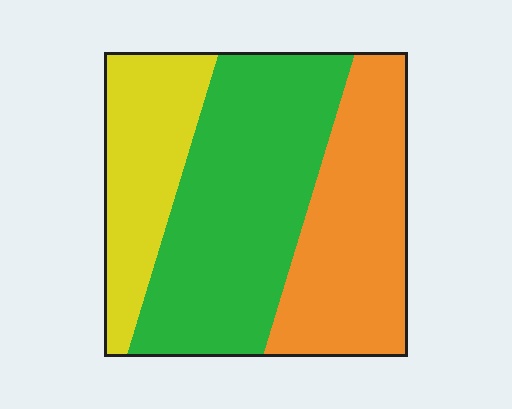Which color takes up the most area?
Green, at roughly 45%.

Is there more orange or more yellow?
Orange.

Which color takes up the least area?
Yellow, at roughly 25%.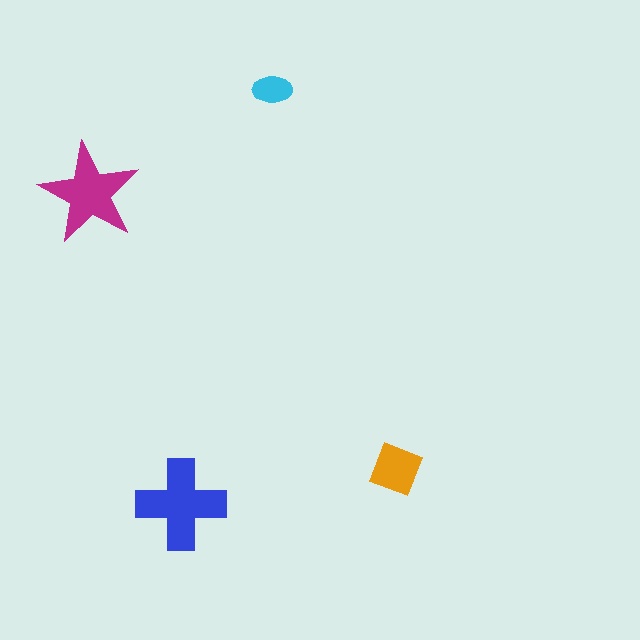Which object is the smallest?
The cyan ellipse.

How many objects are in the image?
There are 4 objects in the image.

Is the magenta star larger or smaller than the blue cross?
Smaller.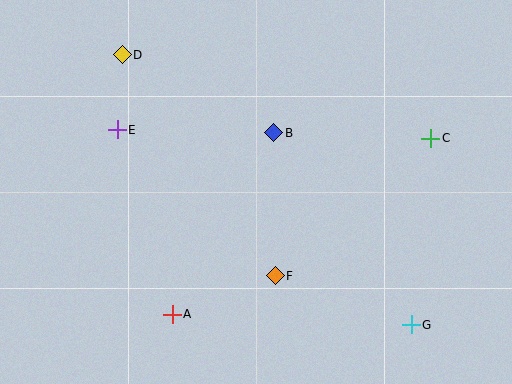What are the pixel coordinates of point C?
Point C is at (431, 138).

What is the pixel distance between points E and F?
The distance between E and F is 215 pixels.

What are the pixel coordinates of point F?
Point F is at (275, 276).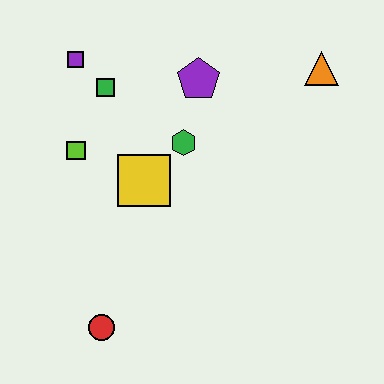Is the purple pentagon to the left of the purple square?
No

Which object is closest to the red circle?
The yellow square is closest to the red circle.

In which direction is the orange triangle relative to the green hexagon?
The orange triangle is to the right of the green hexagon.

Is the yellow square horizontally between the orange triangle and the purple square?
Yes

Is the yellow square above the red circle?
Yes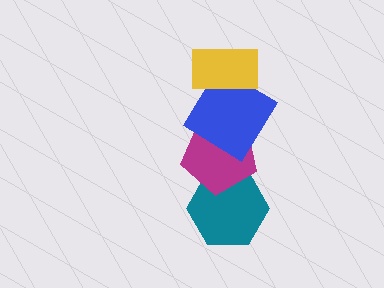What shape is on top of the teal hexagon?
The magenta pentagon is on top of the teal hexagon.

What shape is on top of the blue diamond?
The yellow rectangle is on top of the blue diamond.